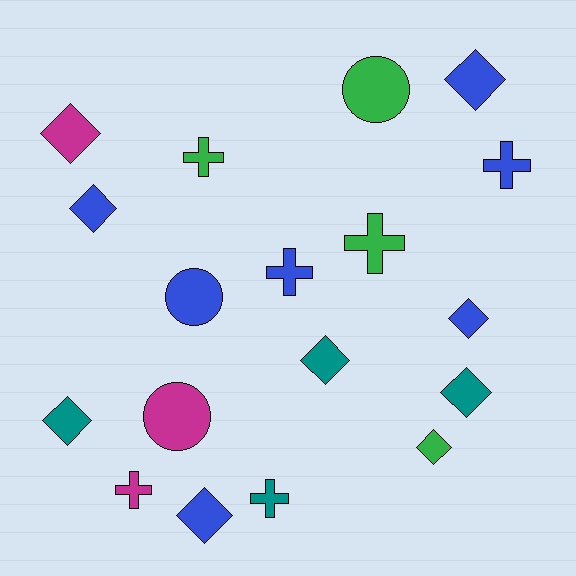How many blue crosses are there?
There are 2 blue crosses.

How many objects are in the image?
There are 18 objects.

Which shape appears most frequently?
Diamond, with 9 objects.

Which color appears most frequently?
Blue, with 7 objects.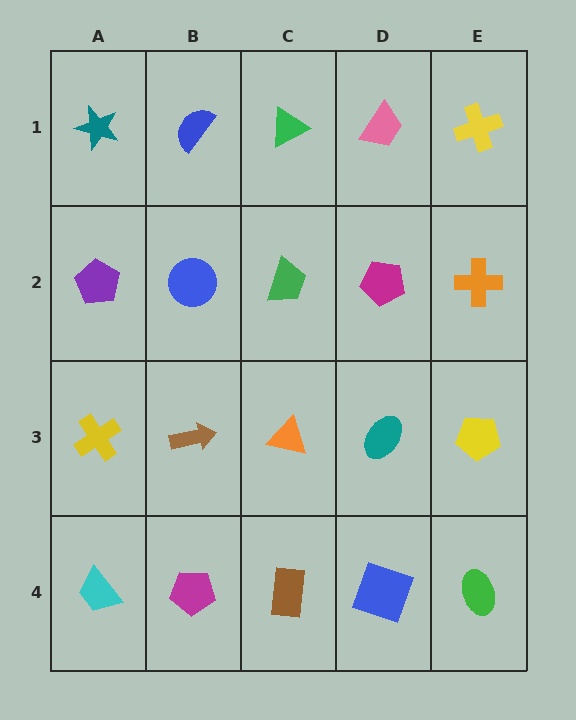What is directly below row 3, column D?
A blue square.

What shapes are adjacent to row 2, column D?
A pink trapezoid (row 1, column D), a teal ellipse (row 3, column D), a green trapezoid (row 2, column C), an orange cross (row 2, column E).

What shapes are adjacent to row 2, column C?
A green triangle (row 1, column C), an orange triangle (row 3, column C), a blue circle (row 2, column B), a magenta pentagon (row 2, column D).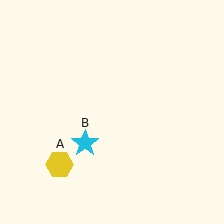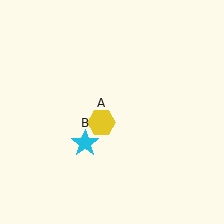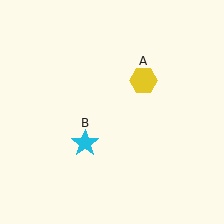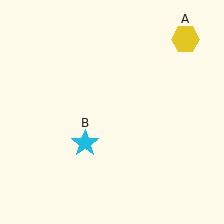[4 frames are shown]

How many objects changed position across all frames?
1 object changed position: yellow hexagon (object A).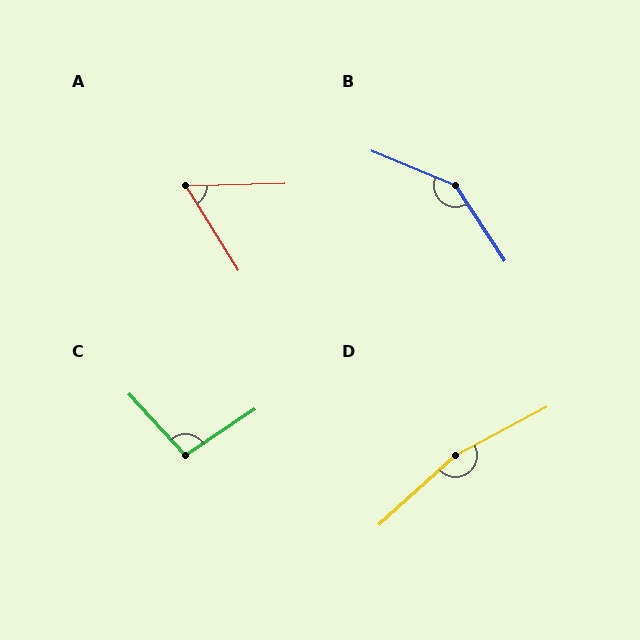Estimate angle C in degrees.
Approximately 99 degrees.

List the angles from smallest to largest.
A (59°), C (99°), B (146°), D (165°).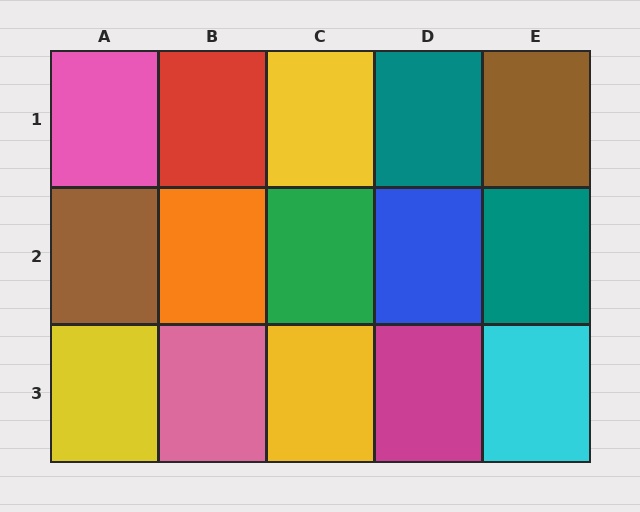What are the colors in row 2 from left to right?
Brown, orange, green, blue, teal.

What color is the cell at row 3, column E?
Cyan.